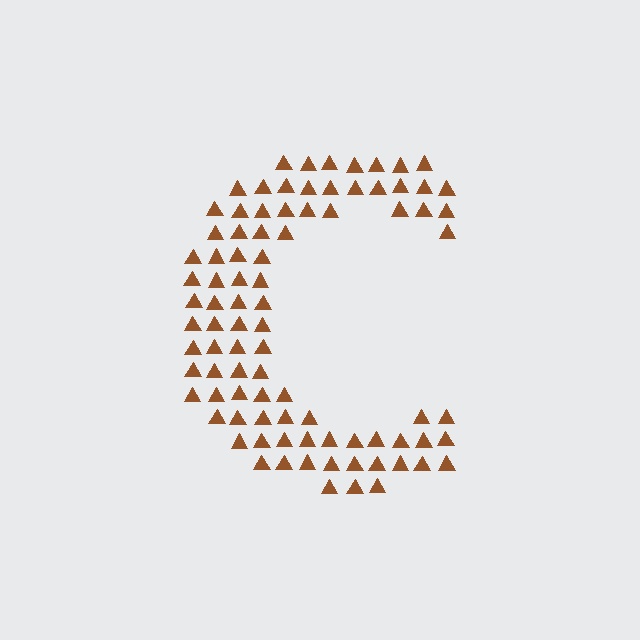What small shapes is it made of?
It is made of small triangles.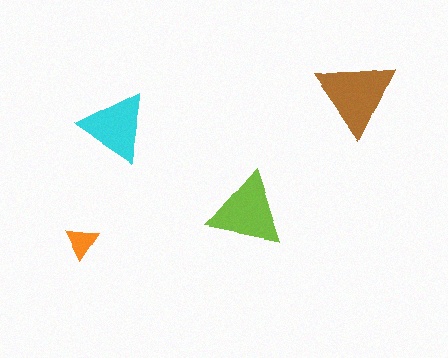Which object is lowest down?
The orange triangle is bottommost.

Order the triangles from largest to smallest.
the brown one, the lime one, the cyan one, the orange one.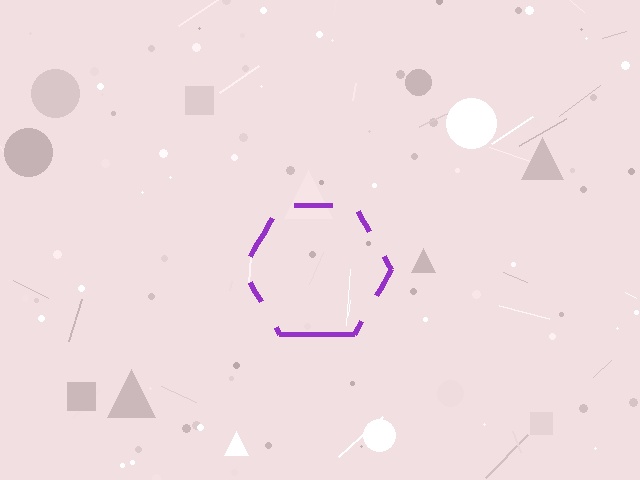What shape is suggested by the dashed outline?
The dashed outline suggests a hexagon.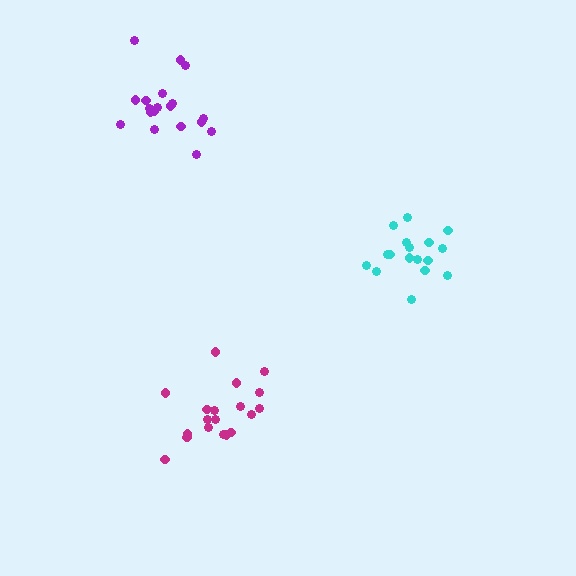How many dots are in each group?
Group 1: 19 dots, Group 2: 17 dots, Group 3: 19 dots (55 total).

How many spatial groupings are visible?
There are 3 spatial groupings.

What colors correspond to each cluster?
The clusters are colored: magenta, cyan, purple.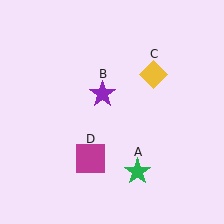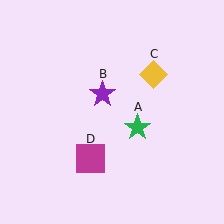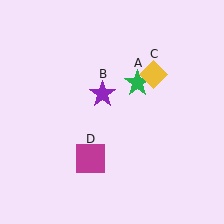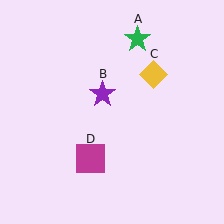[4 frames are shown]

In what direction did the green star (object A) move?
The green star (object A) moved up.